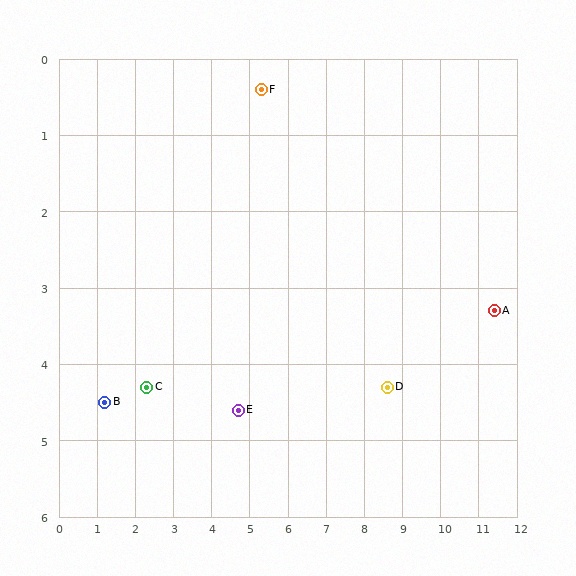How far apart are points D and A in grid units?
Points D and A are about 3.0 grid units apart.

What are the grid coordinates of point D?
Point D is at approximately (8.6, 4.3).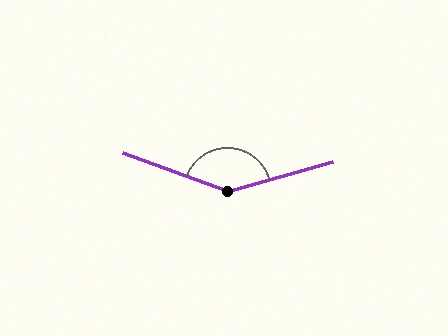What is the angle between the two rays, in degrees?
Approximately 144 degrees.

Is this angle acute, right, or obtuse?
It is obtuse.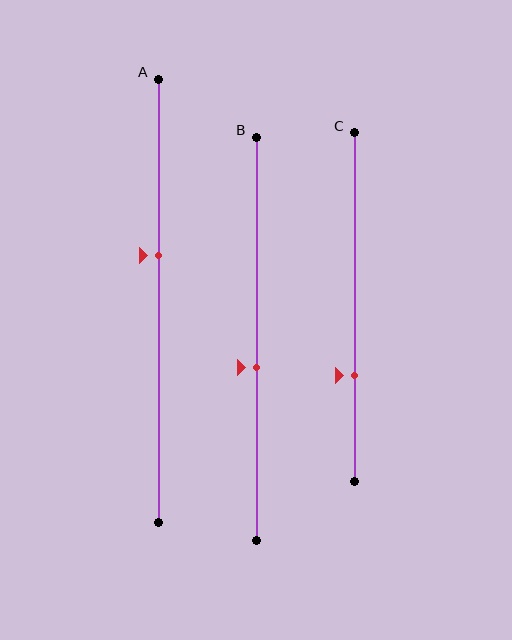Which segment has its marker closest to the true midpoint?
Segment B has its marker closest to the true midpoint.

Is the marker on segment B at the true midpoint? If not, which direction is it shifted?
No, the marker on segment B is shifted downward by about 7% of the segment length.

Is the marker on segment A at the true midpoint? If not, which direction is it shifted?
No, the marker on segment A is shifted upward by about 10% of the segment length.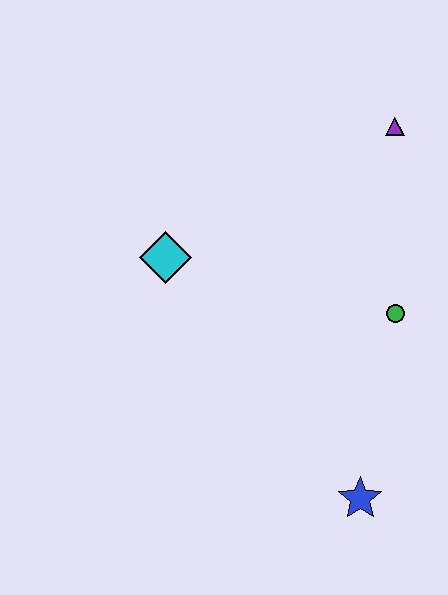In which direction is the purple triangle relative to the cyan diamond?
The purple triangle is to the right of the cyan diamond.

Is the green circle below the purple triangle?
Yes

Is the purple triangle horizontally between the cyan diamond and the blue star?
No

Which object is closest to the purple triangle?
The green circle is closest to the purple triangle.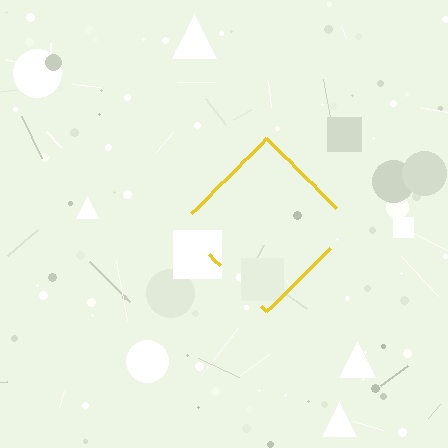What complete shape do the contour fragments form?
The contour fragments form a diamond.